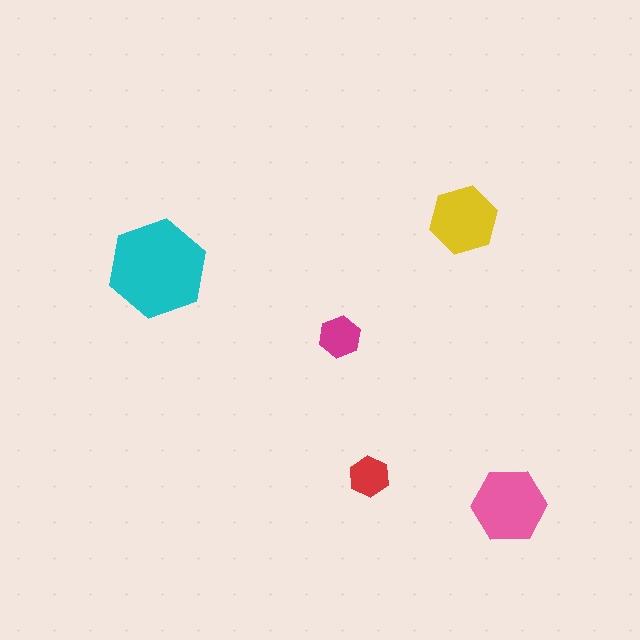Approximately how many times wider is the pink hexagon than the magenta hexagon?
About 2 times wider.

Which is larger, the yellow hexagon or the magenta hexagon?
The yellow one.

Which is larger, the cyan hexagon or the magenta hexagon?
The cyan one.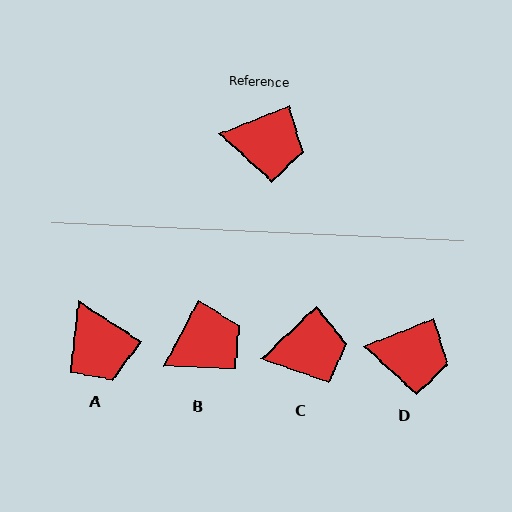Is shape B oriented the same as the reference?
No, it is off by about 42 degrees.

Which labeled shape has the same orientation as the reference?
D.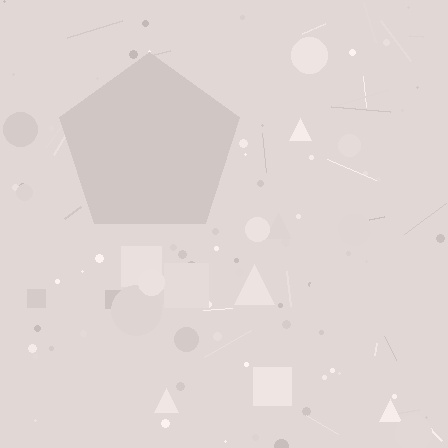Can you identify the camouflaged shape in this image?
The camouflaged shape is a pentagon.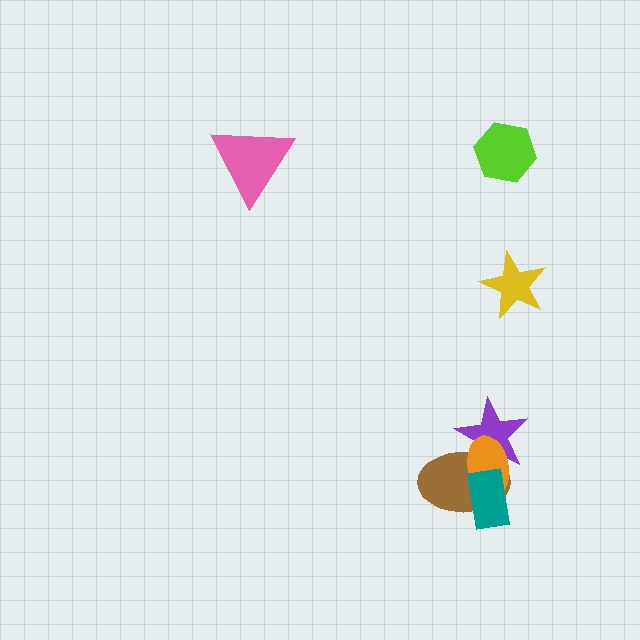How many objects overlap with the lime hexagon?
0 objects overlap with the lime hexagon.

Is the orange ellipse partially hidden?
Yes, it is partially covered by another shape.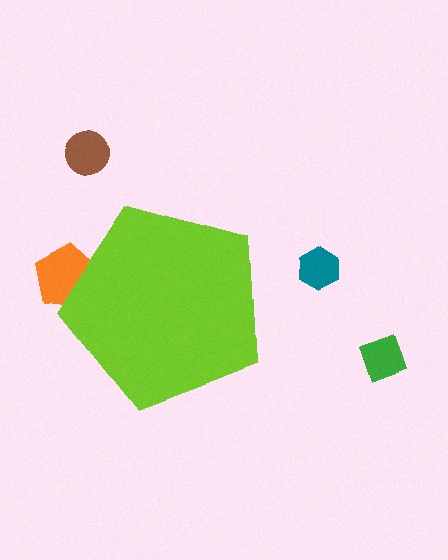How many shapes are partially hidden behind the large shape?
1 shape is partially hidden.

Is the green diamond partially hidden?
No, the green diamond is fully visible.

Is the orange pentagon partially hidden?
Yes, the orange pentagon is partially hidden behind the lime pentagon.